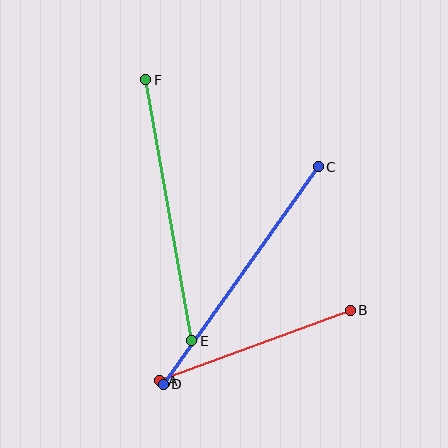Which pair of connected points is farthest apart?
Points C and D are farthest apart.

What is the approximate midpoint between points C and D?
The midpoint is at approximately (241, 276) pixels.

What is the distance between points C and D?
The distance is approximately 267 pixels.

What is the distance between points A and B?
The distance is approximately 203 pixels.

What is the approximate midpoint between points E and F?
The midpoint is at approximately (169, 210) pixels.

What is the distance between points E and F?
The distance is approximately 265 pixels.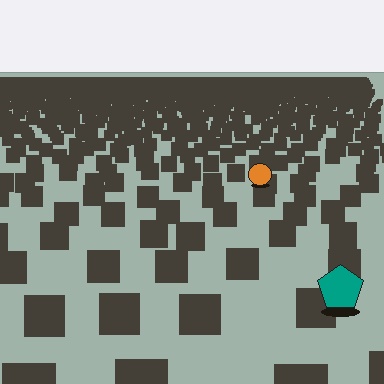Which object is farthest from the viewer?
The orange circle is farthest from the viewer. It appears smaller and the ground texture around it is denser.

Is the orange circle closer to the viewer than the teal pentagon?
No. The teal pentagon is closer — you can tell from the texture gradient: the ground texture is coarser near it.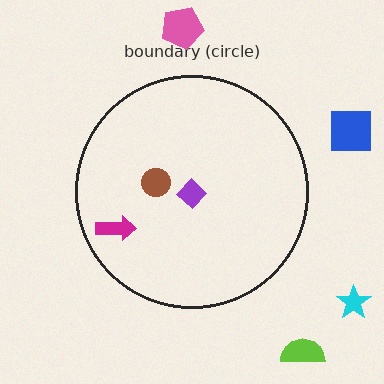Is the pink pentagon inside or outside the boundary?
Outside.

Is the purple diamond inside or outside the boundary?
Inside.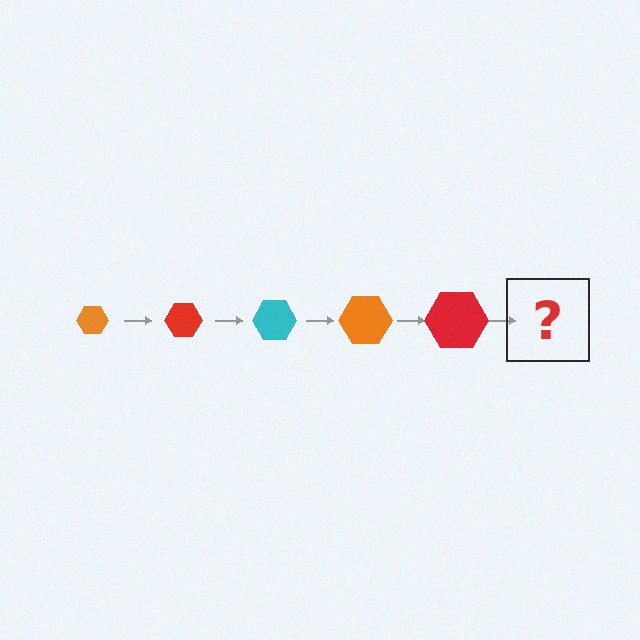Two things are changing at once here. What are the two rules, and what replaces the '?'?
The two rules are that the hexagon grows larger each step and the color cycles through orange, red, and cyan. The '?' should be a cyan hexagon, larger than the previous one.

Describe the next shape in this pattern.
It should be a cyan hexagon, larger than the previous one.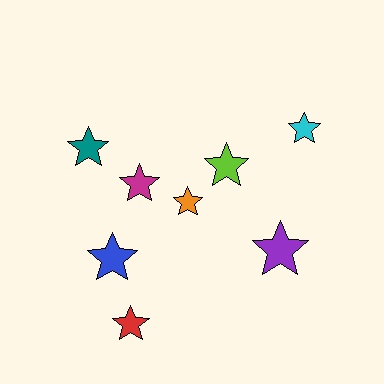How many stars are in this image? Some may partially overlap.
There are 8 stars.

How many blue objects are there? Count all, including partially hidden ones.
There is 1 blue object.